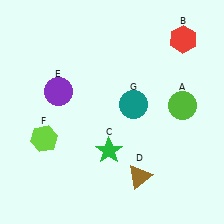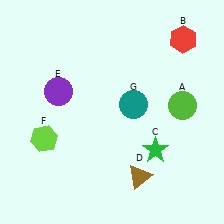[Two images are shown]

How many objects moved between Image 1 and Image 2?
1 object moved between the two images.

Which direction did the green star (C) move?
The green star (C) moved right.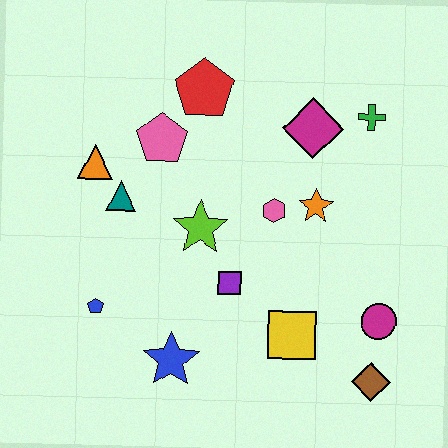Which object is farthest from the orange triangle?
The brown diamond is farthest from the orange triangle.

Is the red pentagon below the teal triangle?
No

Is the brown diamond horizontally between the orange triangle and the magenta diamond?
No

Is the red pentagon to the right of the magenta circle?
No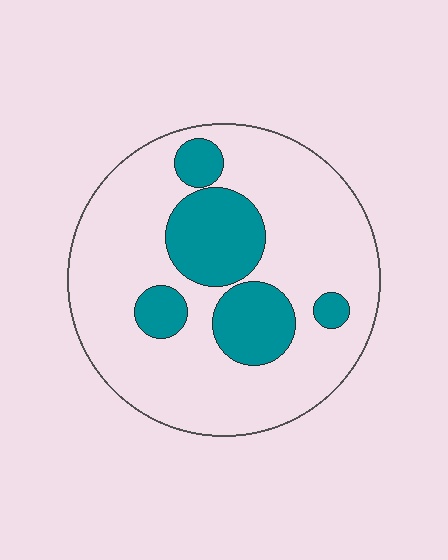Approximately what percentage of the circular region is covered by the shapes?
Approximately 25%.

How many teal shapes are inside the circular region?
5.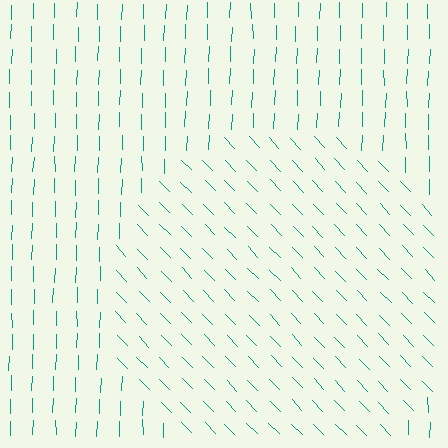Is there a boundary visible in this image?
Yes, there is a texture boundary formed by a change in line orientation.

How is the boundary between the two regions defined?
The boundary is defined purely by a change in line orientation (approximately 45 degrees difference). All lines are the same color and thickness.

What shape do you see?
I see a circle.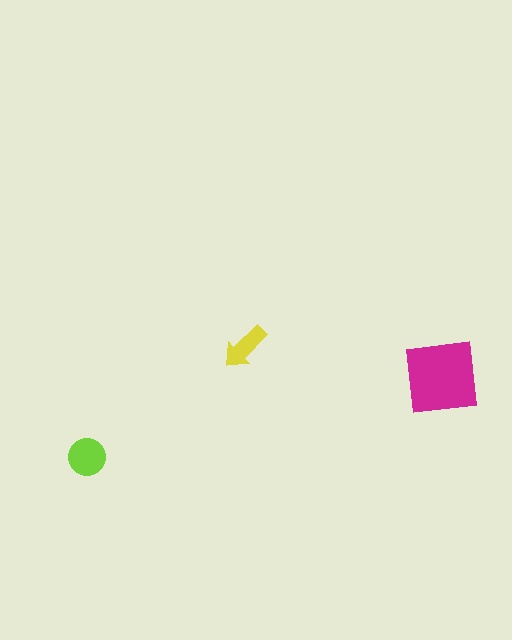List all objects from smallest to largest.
The yellow arrow, the lime circle, the magenta square.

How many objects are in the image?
There are 3 objects in the image.